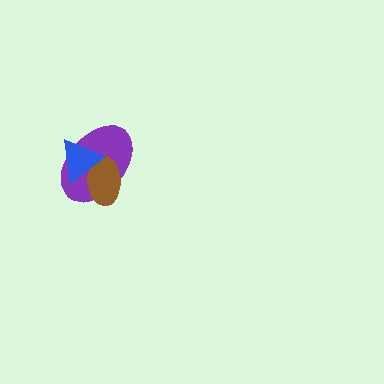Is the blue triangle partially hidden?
No, no other shape covers it.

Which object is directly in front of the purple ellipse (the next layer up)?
The brown ellipse is directly in front of the purple ellipse.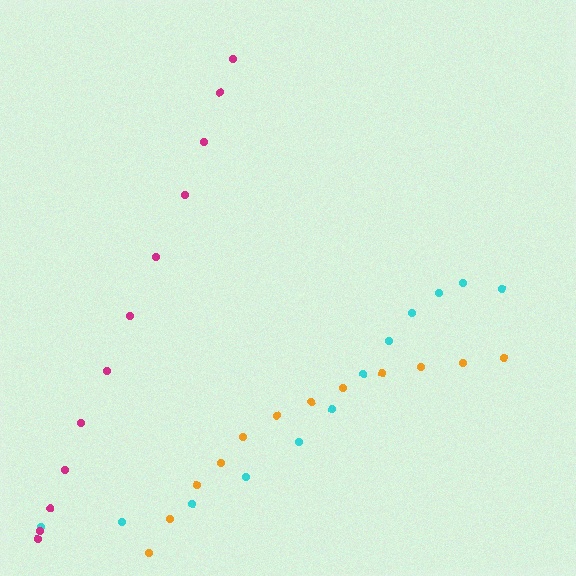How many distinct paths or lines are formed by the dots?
There are 3 distinct paths.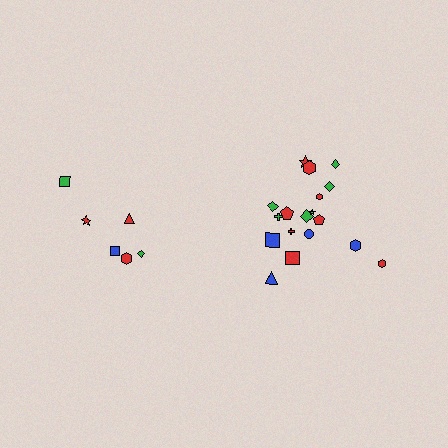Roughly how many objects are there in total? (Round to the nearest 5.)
Roughly 25 objects in total.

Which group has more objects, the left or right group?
The right group.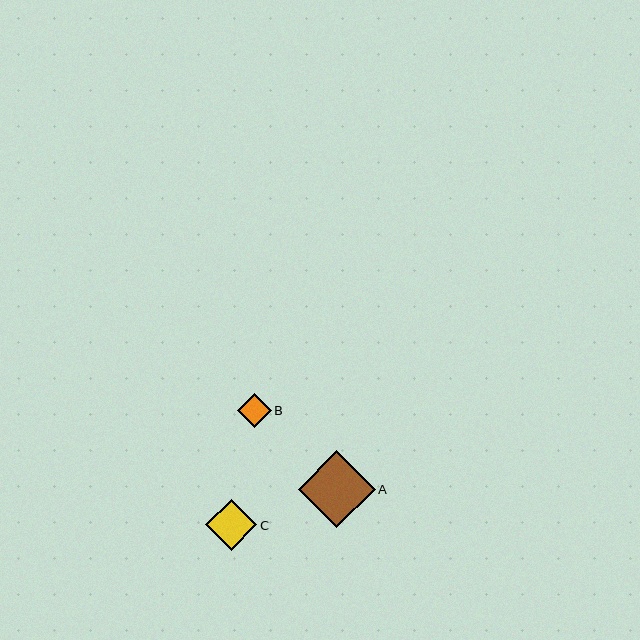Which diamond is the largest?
Diamond A is the largest with a size of approximately 77 pixels.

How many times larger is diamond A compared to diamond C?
Diamond A is approximately 1.5 times the size of diamond C.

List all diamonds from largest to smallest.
From largest to smallest: A, C, B.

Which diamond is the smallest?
Diamond B is the smallest with a size of approximately 34 pixels.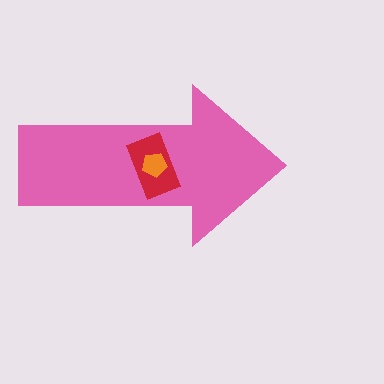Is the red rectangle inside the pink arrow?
Yes.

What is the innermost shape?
The orange pentagon.